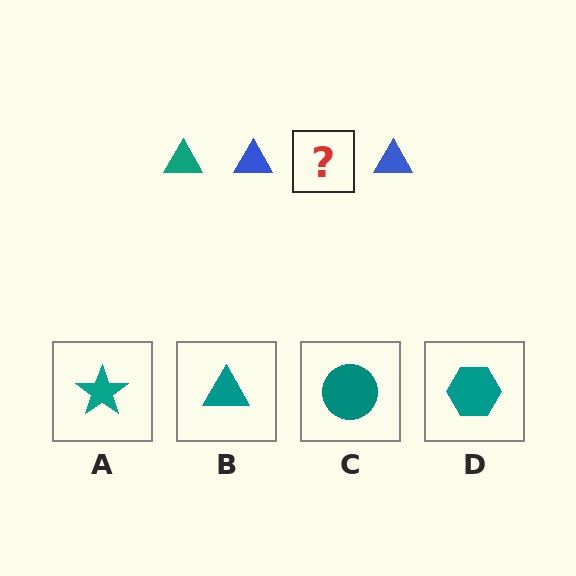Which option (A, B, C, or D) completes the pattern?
B.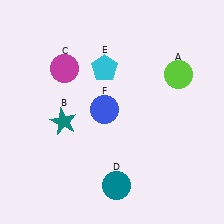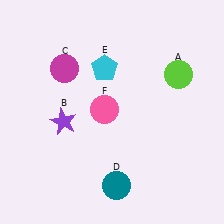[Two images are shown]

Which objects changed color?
B changed from teal to purple. F changed from blue to pink.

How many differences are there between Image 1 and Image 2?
There are 2 differences between the two images.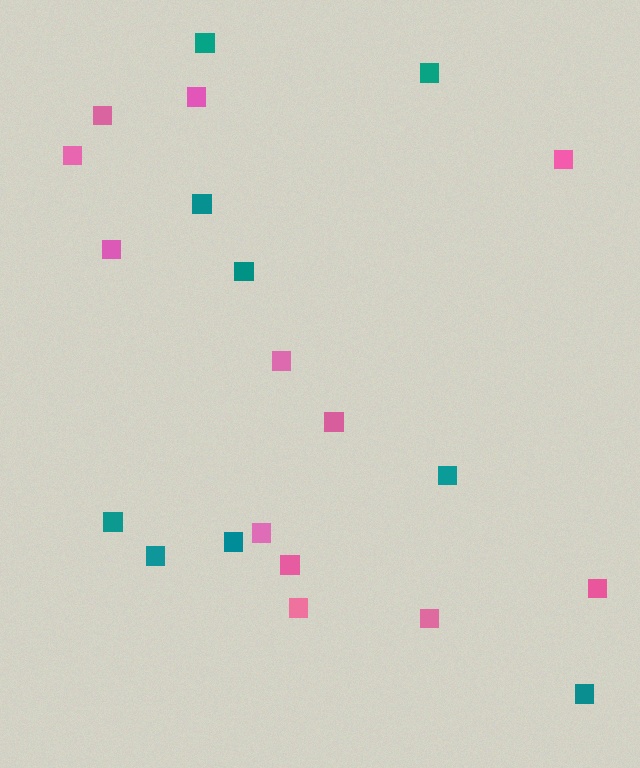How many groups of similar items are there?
There are 2 groups: one group of teal squares (9) and one group of pink squares (12).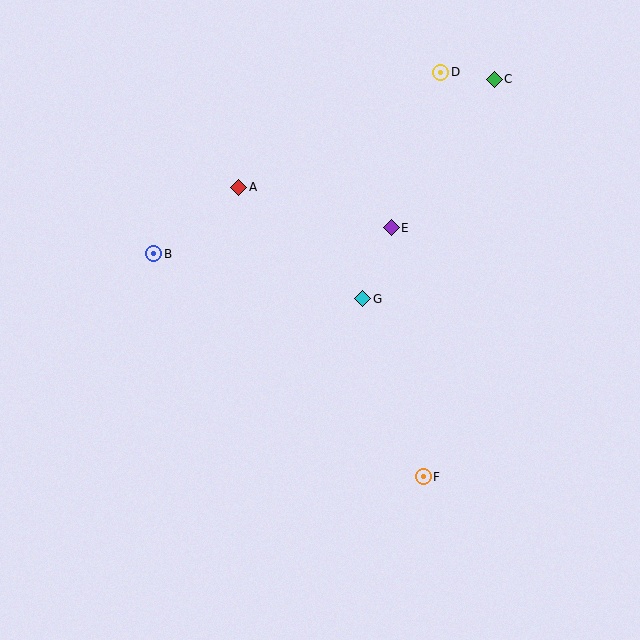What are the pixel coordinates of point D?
Point D is at (441, 72).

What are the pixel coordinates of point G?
Point G is at (363, 299).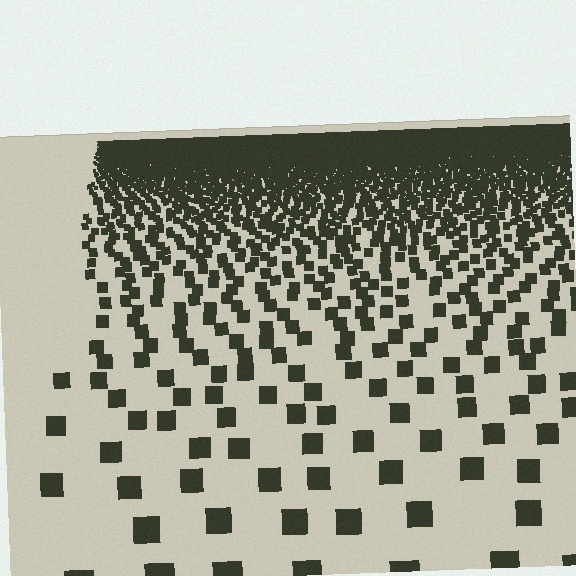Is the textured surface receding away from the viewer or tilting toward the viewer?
The surface is receding away from the viewer. Texture elements get smaller and denser toward the top.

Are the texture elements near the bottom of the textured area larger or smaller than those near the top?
Larger. Near the bottom, elements are closer to the viewer and appear at a bigger on-screen size.